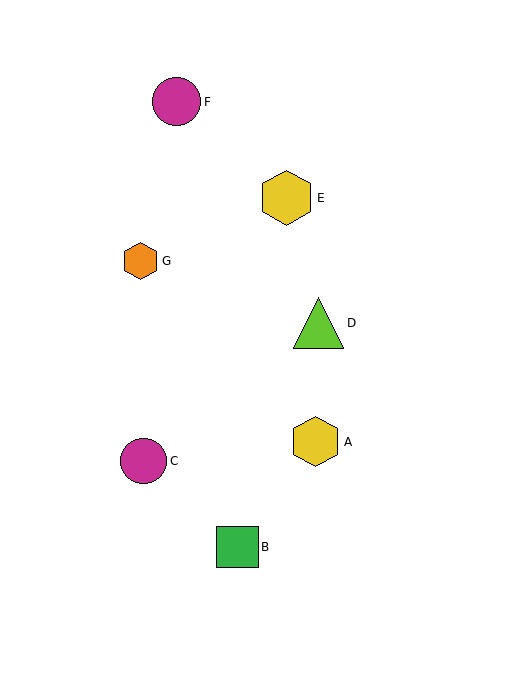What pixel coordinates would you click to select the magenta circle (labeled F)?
Click at (176, 102) to select the magenta circle F.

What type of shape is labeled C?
Shape C is a magenta circle.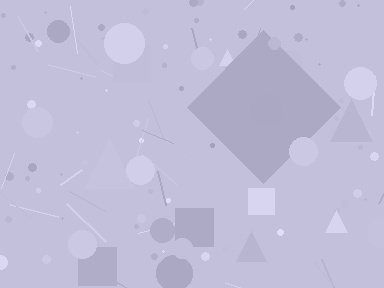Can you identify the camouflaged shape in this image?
The camouflaged shape is a diamond.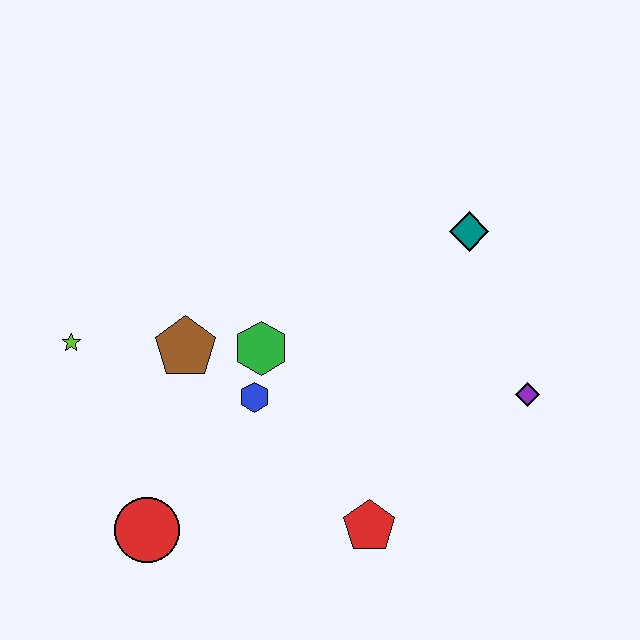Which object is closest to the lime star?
The brown pentagon is closest to the lime star.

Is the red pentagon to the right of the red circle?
Yes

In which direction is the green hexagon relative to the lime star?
The green hexagon is to the right of the lime star.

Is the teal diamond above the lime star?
Yes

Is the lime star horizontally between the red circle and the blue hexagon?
No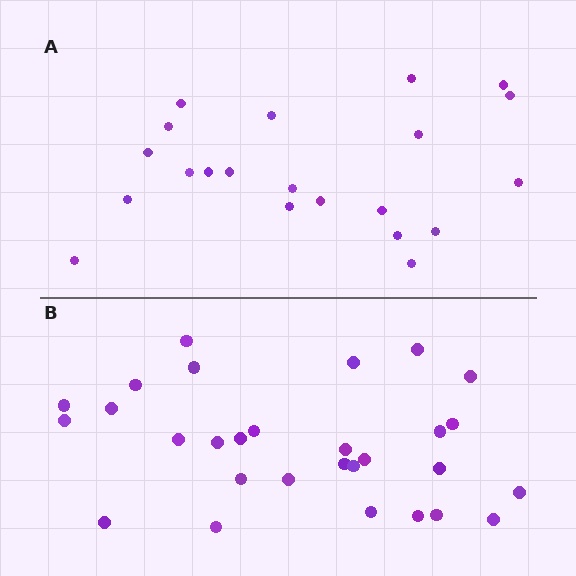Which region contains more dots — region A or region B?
Region B (the bottom region) has more dots.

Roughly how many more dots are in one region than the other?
Region B has roughly 8 or so more dots than region A.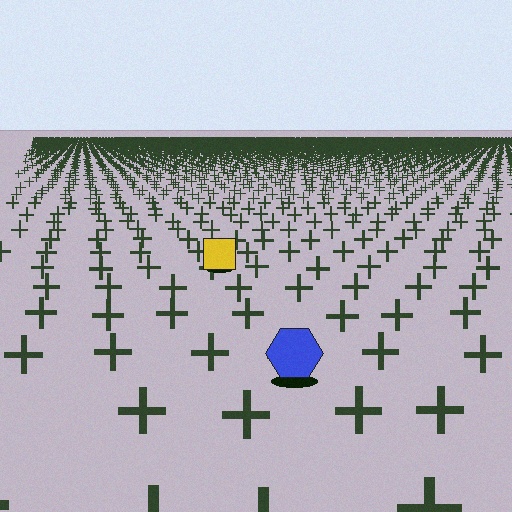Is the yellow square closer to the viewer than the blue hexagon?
No. The blue hexagon is closer — you can tell from the texture gradient: the ground texture is coarser near it.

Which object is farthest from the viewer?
The yellow square is farthest from the viewer. It appears smaller and the ground texture around it is denser.